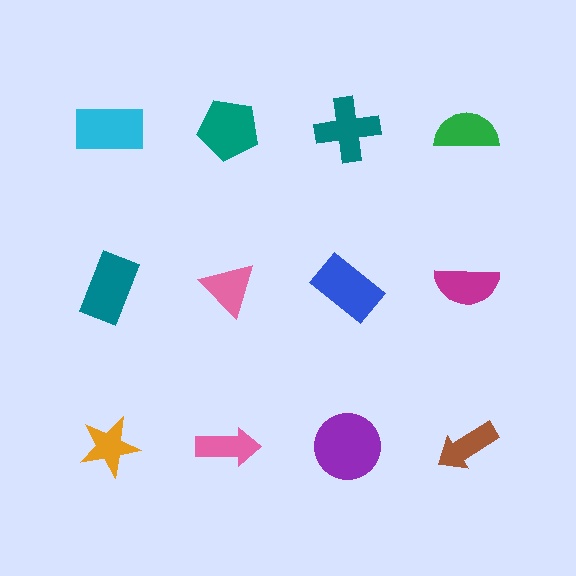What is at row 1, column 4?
A green semicircle.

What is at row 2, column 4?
A magenta semicircle.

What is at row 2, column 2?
A pink triangle.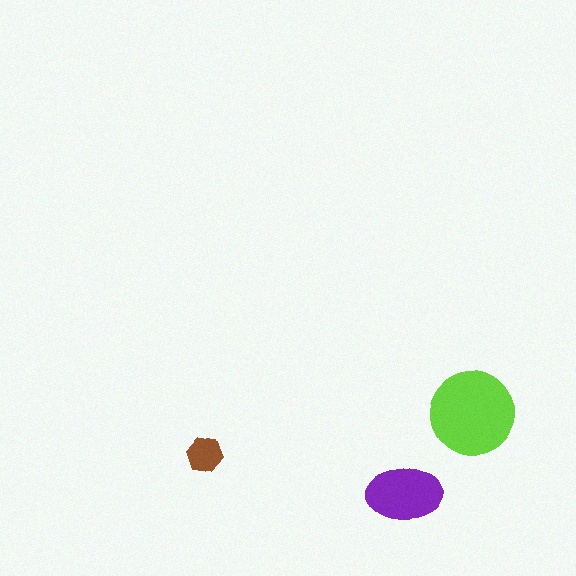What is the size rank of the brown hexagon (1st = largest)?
3rd.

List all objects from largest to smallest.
The lime circle, the purple ellipse, the brown hexagon.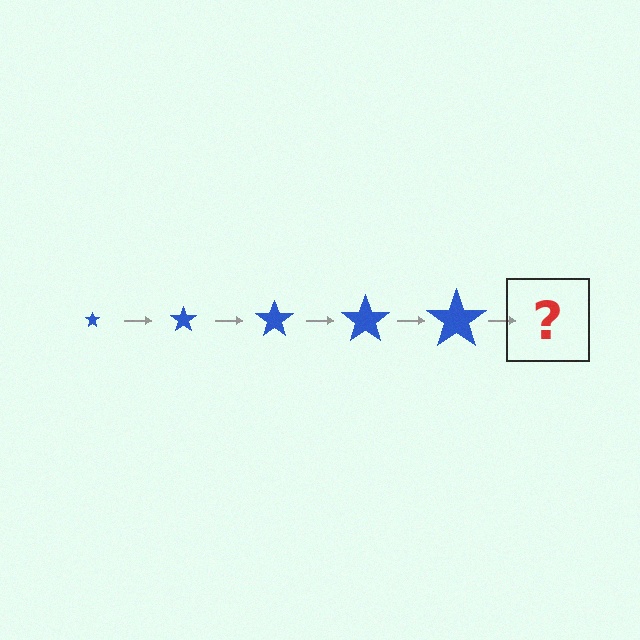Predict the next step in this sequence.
The next step is a blue star, larger than the previous one.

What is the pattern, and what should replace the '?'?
The pattern is that the star gets progressively larger each step. The '?' should be a blue star, larger than the previous one.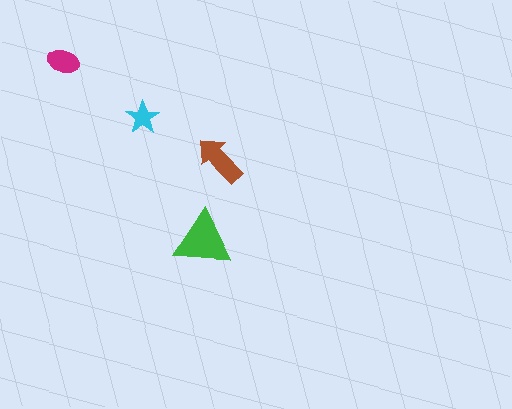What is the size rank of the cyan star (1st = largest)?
4th.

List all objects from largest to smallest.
The green triangle, the brown arrow, the magenta ellipse, the cyan star.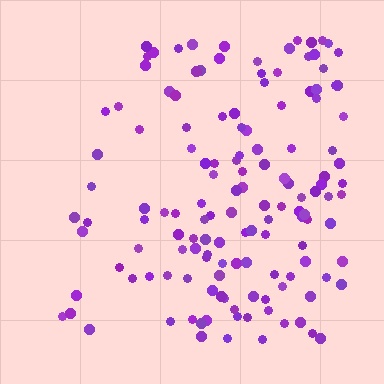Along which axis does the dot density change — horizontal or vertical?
Horizontal.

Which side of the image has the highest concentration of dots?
The right.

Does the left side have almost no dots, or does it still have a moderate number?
Still a moderate number, just noticeably fewer than the right.